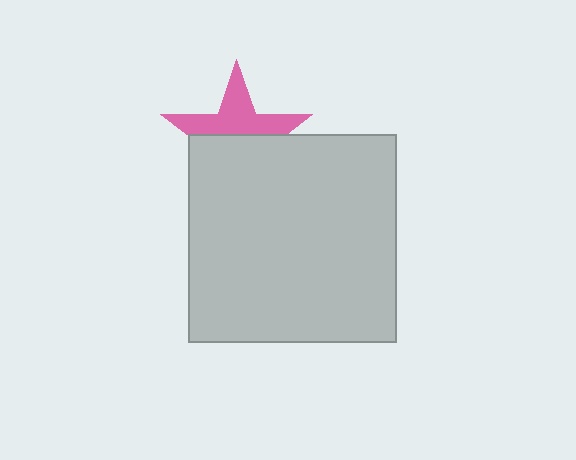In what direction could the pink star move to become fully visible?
The pink star could move up. That would shift it out from behind the light gray square entirely.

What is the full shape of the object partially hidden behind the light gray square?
The partially hidden object is a pink star.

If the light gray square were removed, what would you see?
You would see the complete pink star.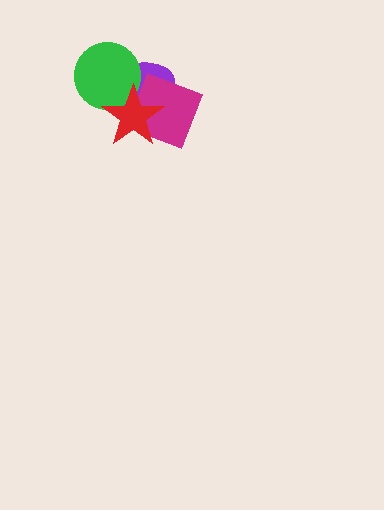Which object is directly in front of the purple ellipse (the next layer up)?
The green circle is directly in front of the purple ellipse.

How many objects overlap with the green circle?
2 objects overlap with the green circle.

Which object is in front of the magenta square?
The red star is in front of the magenta square.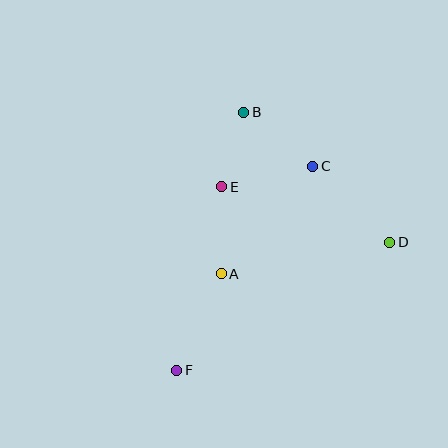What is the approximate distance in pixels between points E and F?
The distance between E and F is approximately 189 pixels.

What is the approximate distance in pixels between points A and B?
The distance between A and B is approximately 163 pixels.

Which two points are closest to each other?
Points B and E are closest to each other.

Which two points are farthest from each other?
Points B and F are farthest from each other.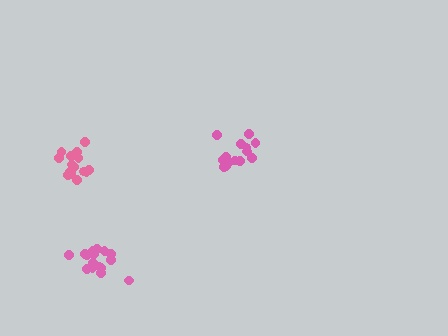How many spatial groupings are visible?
There are 3 spatial groupings.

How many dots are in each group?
Group 1: 14 dots, Group 2: 16 dots, Group 3: 15 dots (45 total).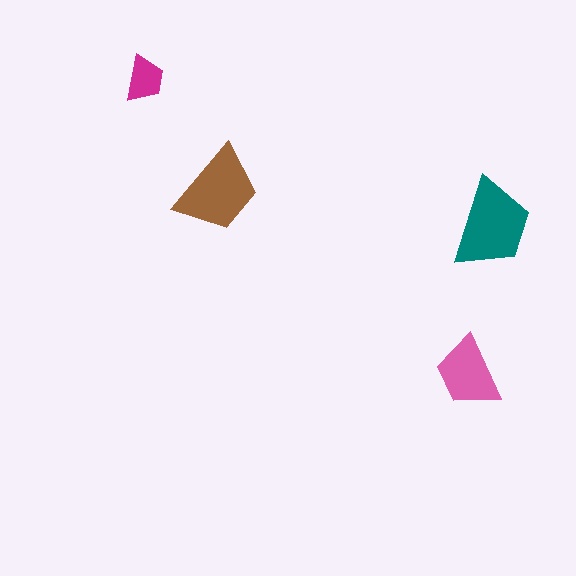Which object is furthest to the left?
The magenta trapezoid is leftmost.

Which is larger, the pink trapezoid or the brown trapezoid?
The brown one.